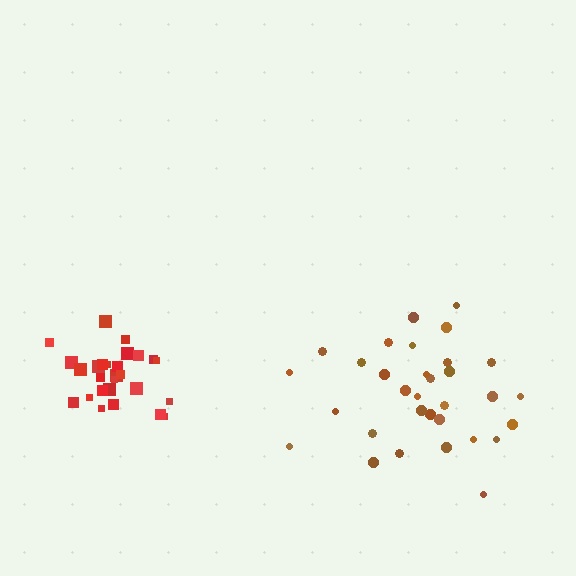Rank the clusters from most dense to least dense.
red, brown.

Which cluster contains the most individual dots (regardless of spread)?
Brown (32).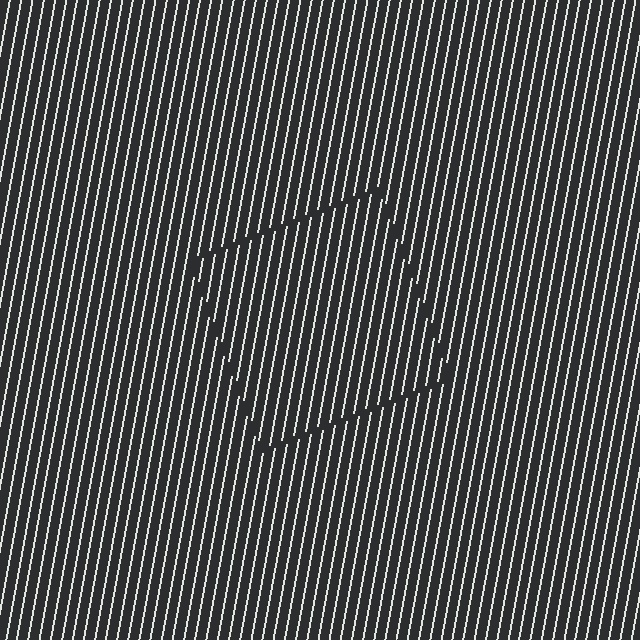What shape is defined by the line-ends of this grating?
An illusory square. The interior of the shape contains the same grating, shifted by half a period — the contour is defined by the phase discontinuity where line-ends from the inner and outer gratings abut.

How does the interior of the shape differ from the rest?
The interior of the shape contains the same grating, shifted by half a period — the contour is defined by the phase discontinuity where line-ends from the inner and outer gratings abut.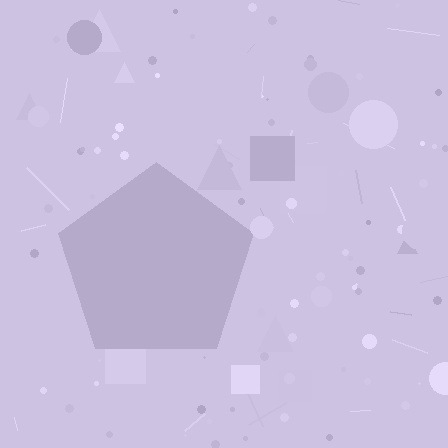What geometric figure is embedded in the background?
A pentagon is embedded in the background.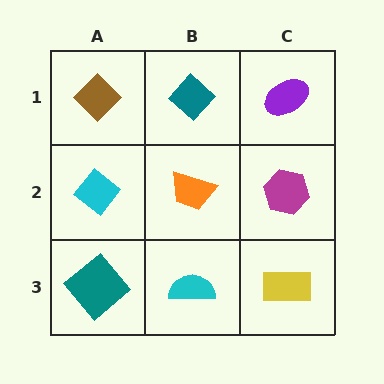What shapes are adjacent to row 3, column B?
An orange trapezoid (row 2, column B), a teal diamond (row 3, column A), a yellow rectangle (row 3, column C).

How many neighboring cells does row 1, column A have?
2.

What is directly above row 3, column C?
A magenta hexagon.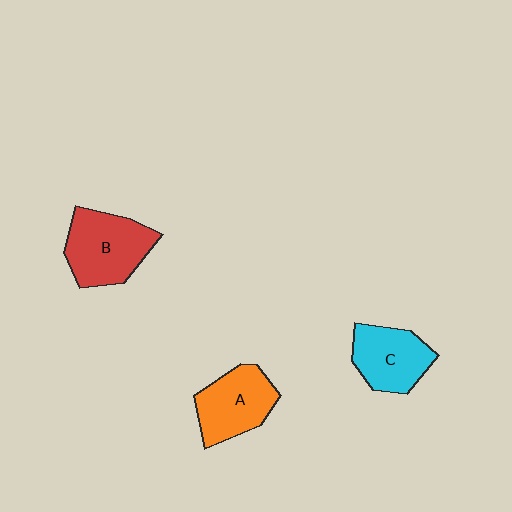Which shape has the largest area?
Shape B (red).